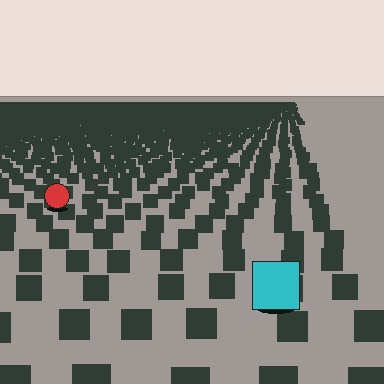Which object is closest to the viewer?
The cyan square is closest. The texture marks near it are larger and more spread out.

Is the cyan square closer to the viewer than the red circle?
Yes. The cyan square is closer — you can tell from the texture gradient: the ground texture is coarser near it.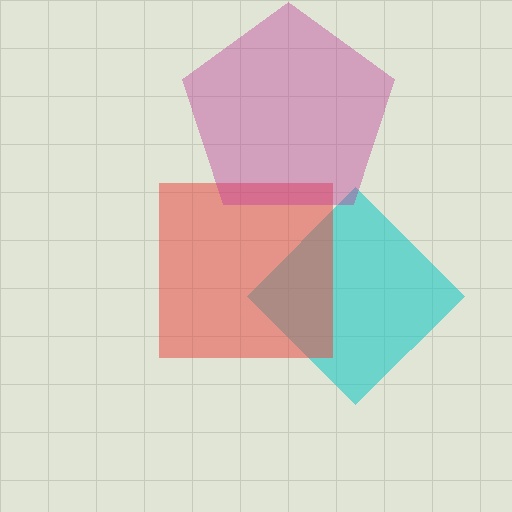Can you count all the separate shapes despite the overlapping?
Yes, there are 3 separate shapes.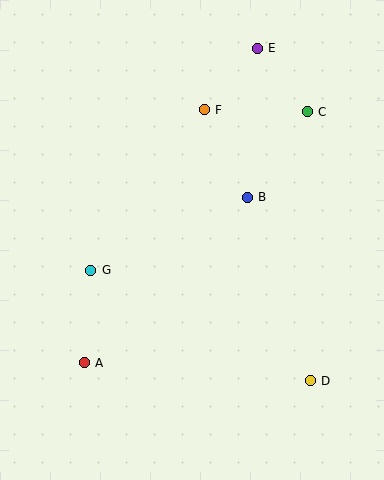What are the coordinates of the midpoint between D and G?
The midpoint between D and G is at (200, 325).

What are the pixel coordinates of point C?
Point C is at (307, 112).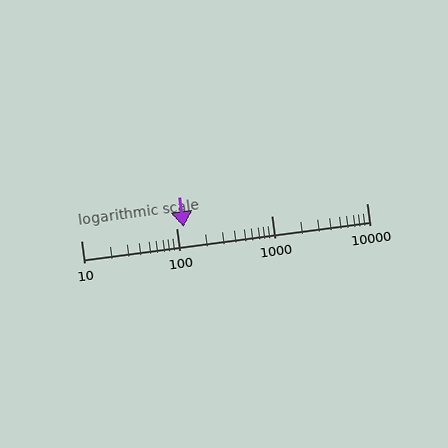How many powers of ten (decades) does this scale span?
The scale spans 3 decades, from 10 to 10000.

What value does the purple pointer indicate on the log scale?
The pointer indicates approximately 120.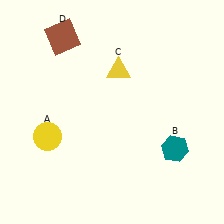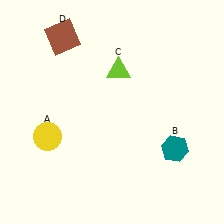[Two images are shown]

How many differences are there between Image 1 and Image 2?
There is 1 difference between the two images.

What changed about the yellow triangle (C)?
In Image 1, C is yellow. In Image 2, it changed to lime.